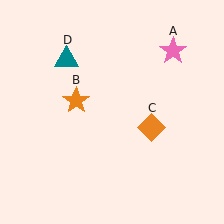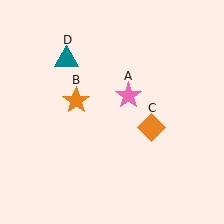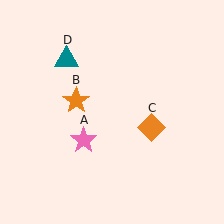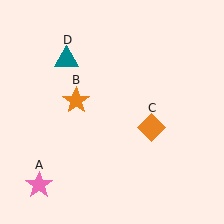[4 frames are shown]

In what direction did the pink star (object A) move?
The pink star (object A) moved down and to the left.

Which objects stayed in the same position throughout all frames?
Orange star (object B) and orange diamond (object C) and teal triangle (object D) remained stationary.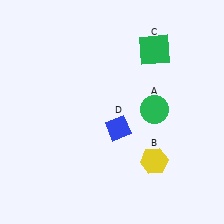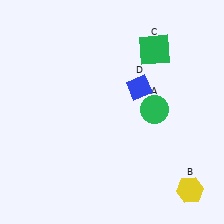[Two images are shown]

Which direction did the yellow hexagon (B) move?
The yellow hexagon (B) moved right.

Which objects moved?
The objects that moved are: the yellow hexagon (B), the blue diamond (D).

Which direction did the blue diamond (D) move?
The blue diamond (D) moved up.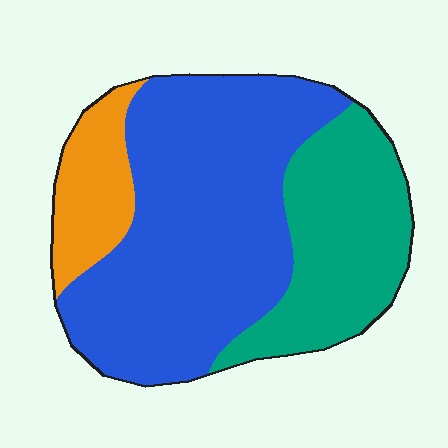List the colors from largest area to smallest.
From largest to smallest: blue, teal, orange.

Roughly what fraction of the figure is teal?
Teal covers roughly 30% of the figure.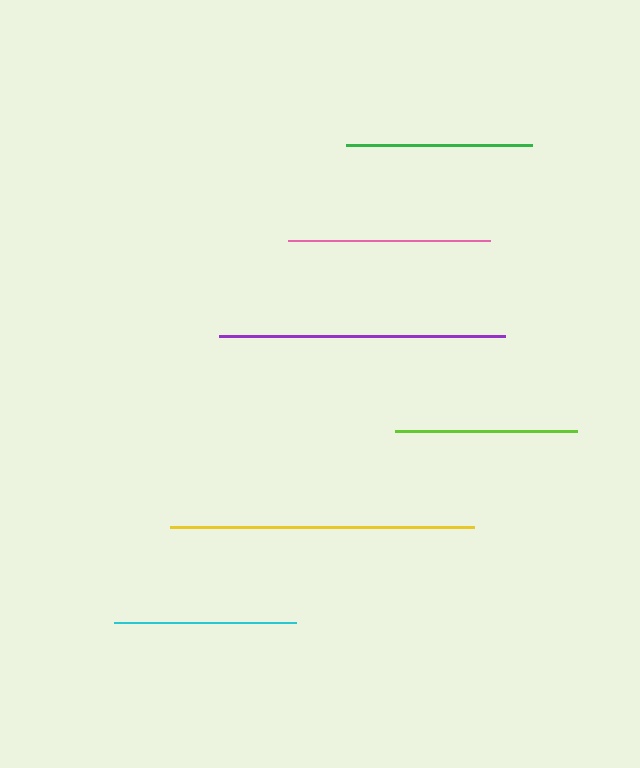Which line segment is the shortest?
The cyan line is the shortest at approximately 182 pixels.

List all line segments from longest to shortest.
From longest to shortest: yellow, purple, pink, green, lime, cyan.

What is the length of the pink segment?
The pink segment is approximately 202 pixels long.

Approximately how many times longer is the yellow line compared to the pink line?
The yellow line is approximately 1.5 times the length of the pink line.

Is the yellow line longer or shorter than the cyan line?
The yellow line is longer than the cyan line.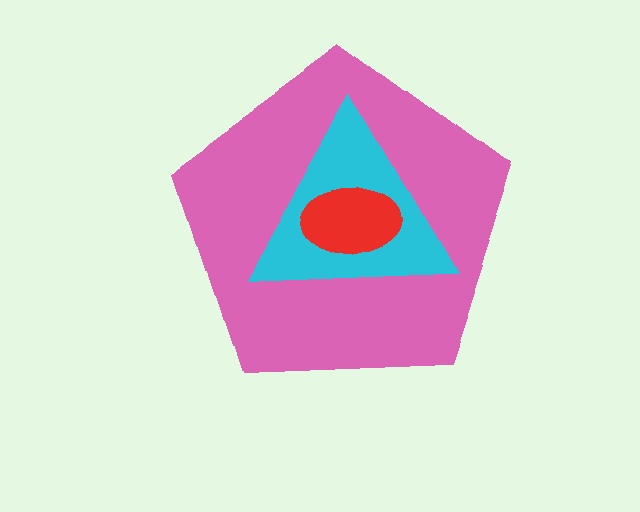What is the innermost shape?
The red ellipse.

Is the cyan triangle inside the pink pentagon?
Yes.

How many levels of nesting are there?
3.